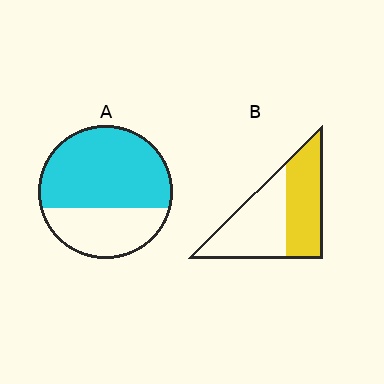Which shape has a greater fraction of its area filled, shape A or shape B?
Shape A.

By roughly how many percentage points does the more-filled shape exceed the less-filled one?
By roughly 20 percentage points (A over B).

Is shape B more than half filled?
Roughly half.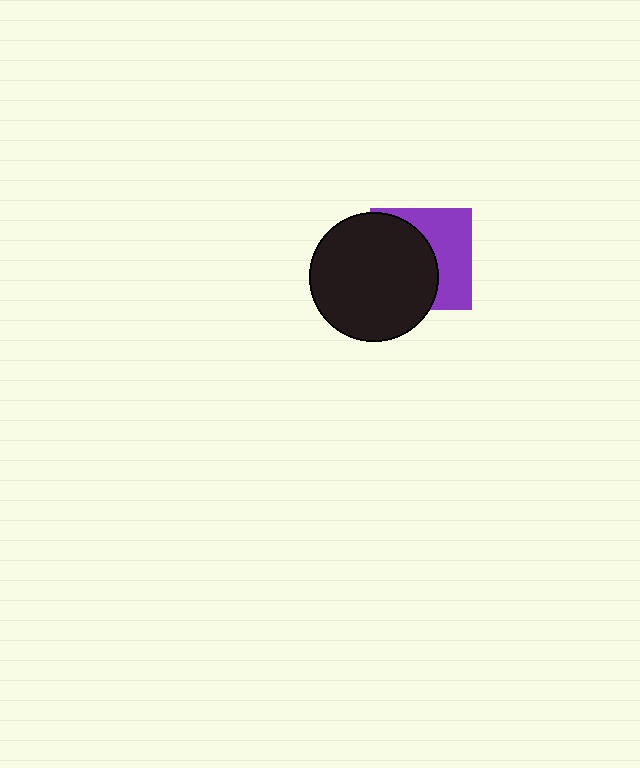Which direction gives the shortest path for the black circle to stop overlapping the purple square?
Moving left gives the shortest separation.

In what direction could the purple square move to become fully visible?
The purple square could move right. That would shift it out from behind the black circle entirely.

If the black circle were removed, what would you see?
You would see the complete purple square.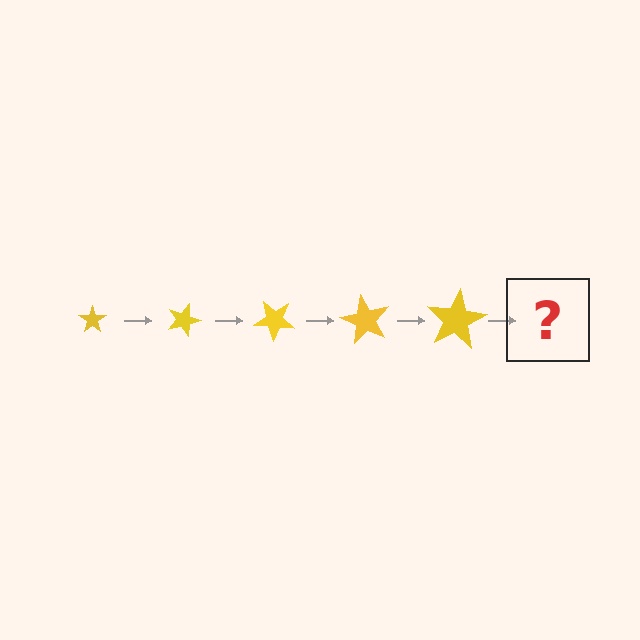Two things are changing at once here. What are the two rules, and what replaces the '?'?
The two rules are that the star grows larger each step and it rotates 20 degrees each step. The '?' should be a star, larger than the previous one and rotated 100 degrees from the start.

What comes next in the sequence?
The next element should be a star, larger than the previous one and rotated 100 degrees from the start.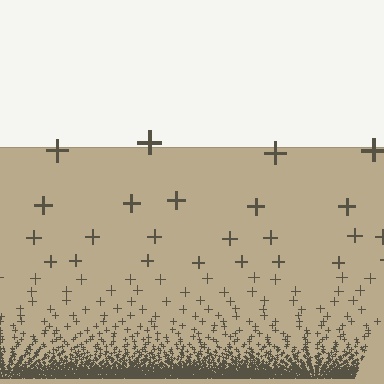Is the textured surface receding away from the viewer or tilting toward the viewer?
The surface appears to tilt toward the viewer. Texture elements get larger and sparser toward the top.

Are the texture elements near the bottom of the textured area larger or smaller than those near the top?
Smaller. The gradient is inverted — elements near the bottom are smaller and denser.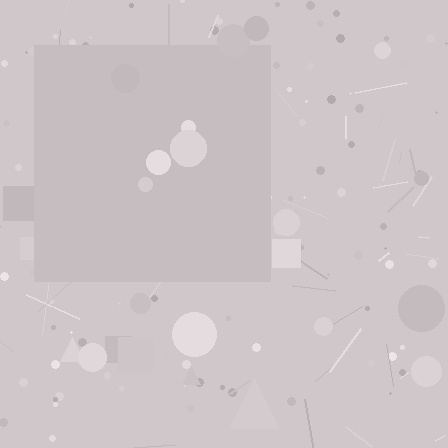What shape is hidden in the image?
A square is hidden in the image.